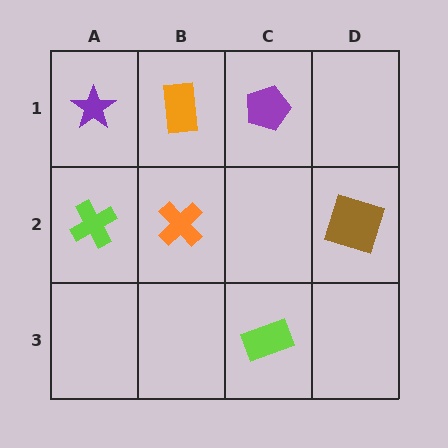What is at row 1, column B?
An orange rectangle.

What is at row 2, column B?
An orange cross.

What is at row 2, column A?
A lime cross.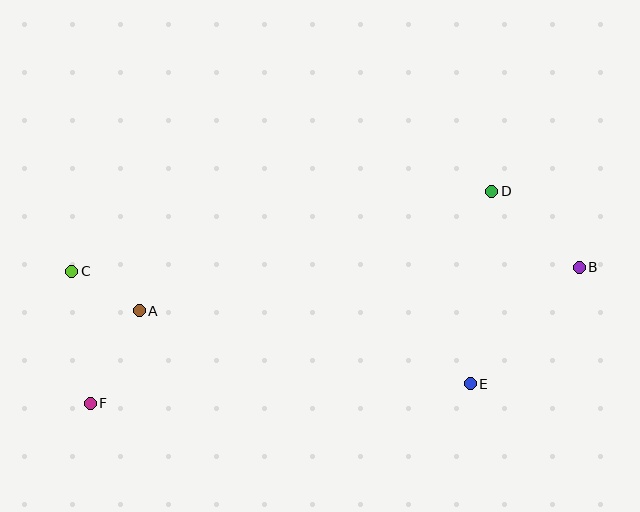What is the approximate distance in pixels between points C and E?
The distance between C and E is approximately 414 pixels.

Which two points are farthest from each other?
Points B and F are farthest from each other.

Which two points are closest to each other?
Points A and C are closest to each other.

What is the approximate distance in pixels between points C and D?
The distance between C and D is approximately 427 pixels.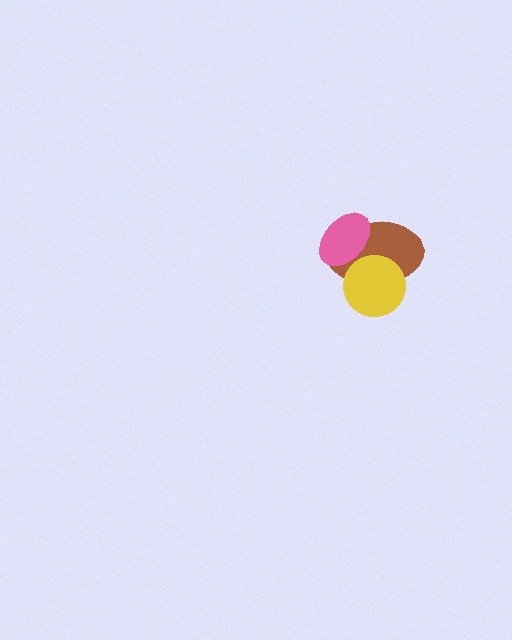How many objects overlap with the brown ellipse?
2 objects overlap with the brown ellipse.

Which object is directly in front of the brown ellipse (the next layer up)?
The pink ellipse is directly in front of the brown ellipse.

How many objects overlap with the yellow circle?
2 objects overlap with the yellow circle.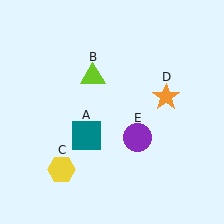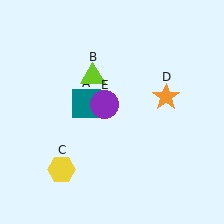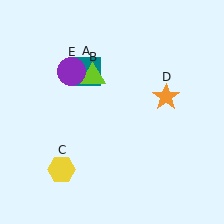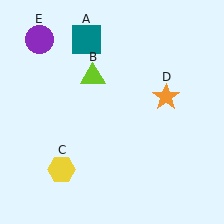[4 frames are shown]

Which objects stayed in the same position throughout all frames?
Lime triangle (object B) and yellow hexagon (object C) and orange star (object D) remained stationary.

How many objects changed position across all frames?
2 objects changed position: teal square (object A), purple circle (object E).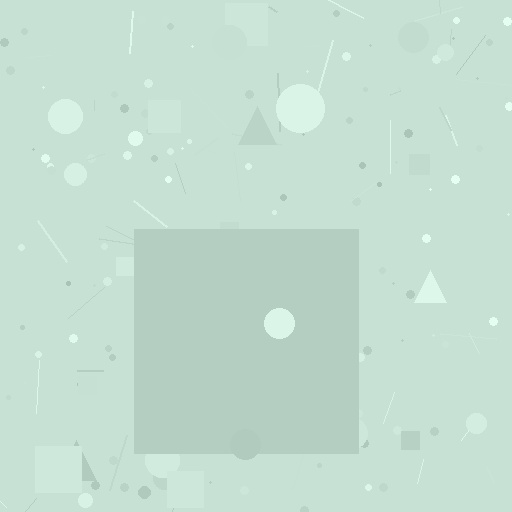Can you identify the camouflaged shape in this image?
The camouflaged shape is a square.